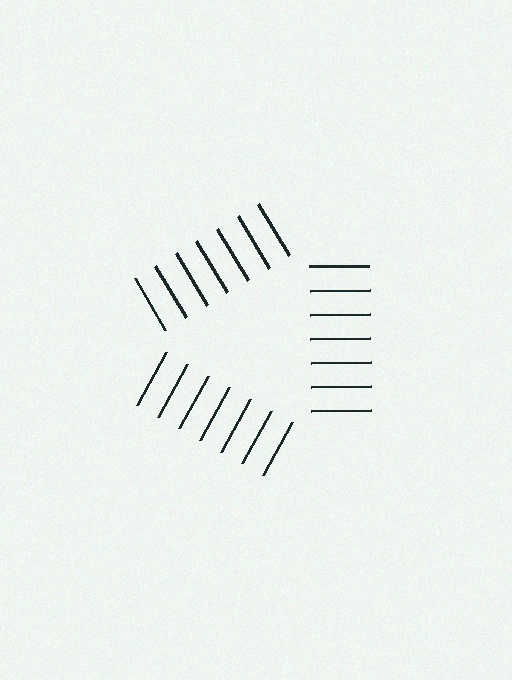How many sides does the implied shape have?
3 sides — the line-ends trace a triangle.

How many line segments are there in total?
21 — 7 along each of the 3 edges.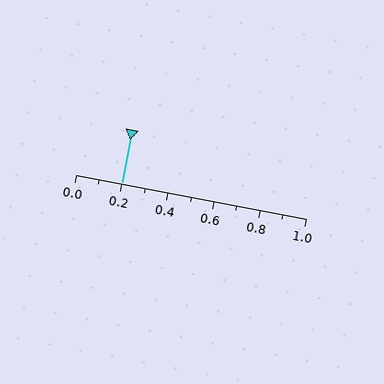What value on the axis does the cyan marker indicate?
The marker indicates approximately 0.2.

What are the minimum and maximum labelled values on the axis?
The axis runs from 0.0 to 1.0.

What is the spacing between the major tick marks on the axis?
The major ticks are spaced 0.2 apart.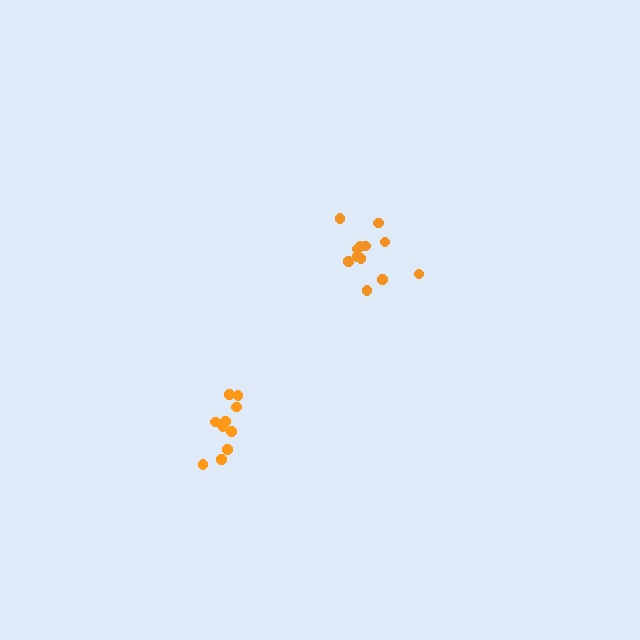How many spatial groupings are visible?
There are 2 spatial groupings.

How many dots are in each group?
Group 1: 13 dots, Group 2: 10 dots (23 total).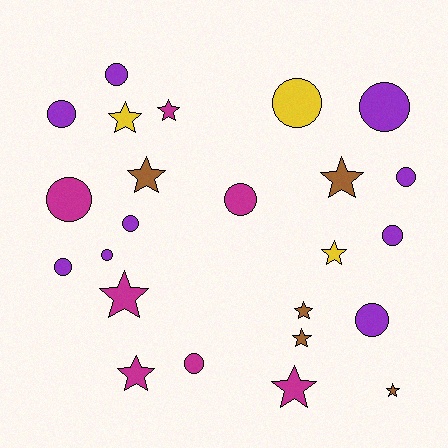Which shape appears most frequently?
Circle, with 13 objects.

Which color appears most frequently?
Purple, with 9 objects.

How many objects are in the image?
There are 24 objects.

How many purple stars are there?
There are no purple stars.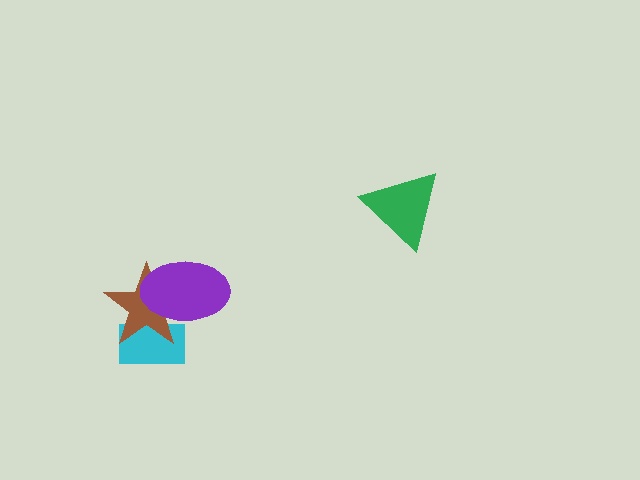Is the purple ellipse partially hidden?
No, no other shape covers it.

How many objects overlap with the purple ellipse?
2 objects overlap with the purple ellipse.